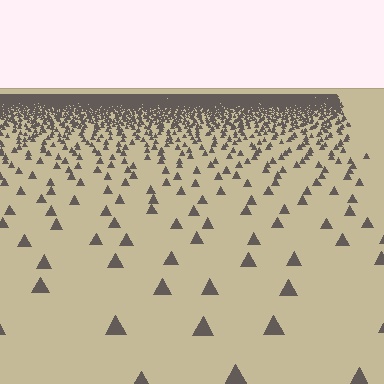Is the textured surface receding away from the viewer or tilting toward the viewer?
The surface is receding away from the viewer. Texture elements get smaller and denser toward the top.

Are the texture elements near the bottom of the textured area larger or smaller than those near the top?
Larger. Near the bottom, elements are closer to the viewer and appear at a bigger on-screen size.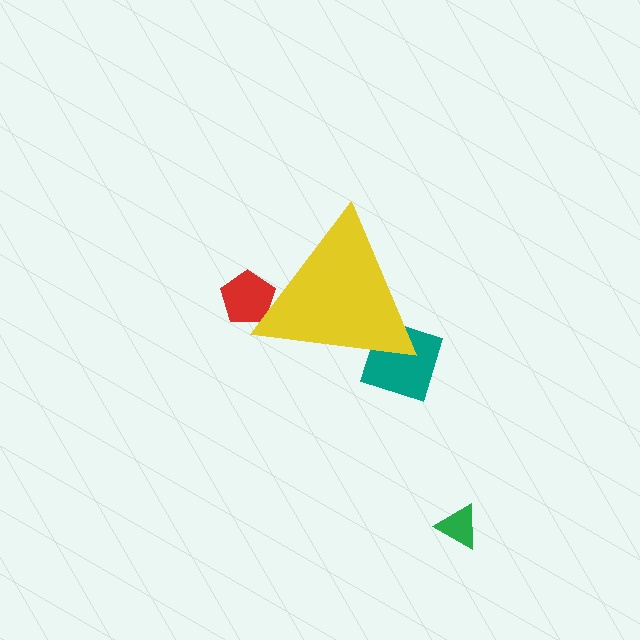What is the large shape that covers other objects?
A yellow triangle.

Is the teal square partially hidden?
Yes, the teal square is partially hidden behind the yellow triangle.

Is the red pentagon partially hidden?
Yes, the red pentagon is partially hidden behind the yellow triangle.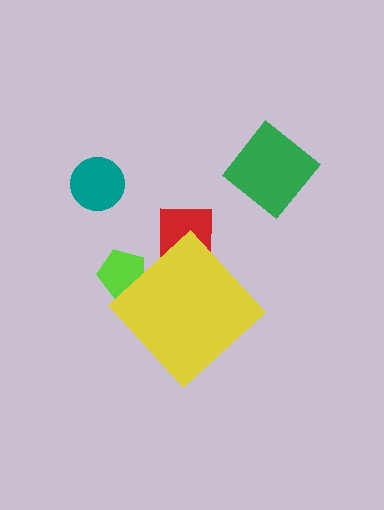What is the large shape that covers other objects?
A yellow diamond.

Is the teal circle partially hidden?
No, the teal circle is fully visible.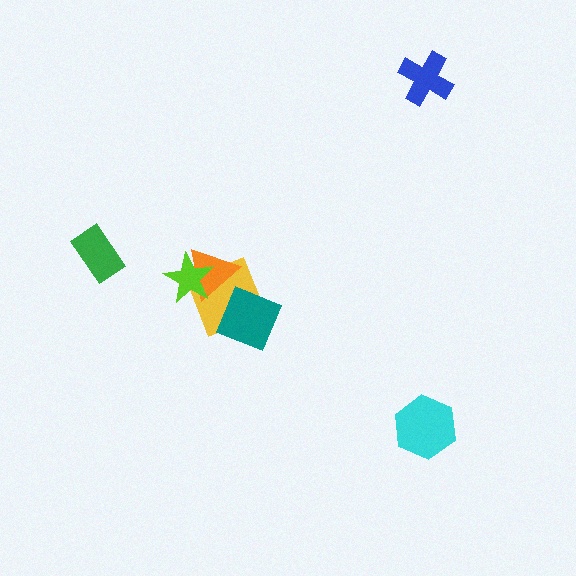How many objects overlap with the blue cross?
0 objects overlap with the blue cross.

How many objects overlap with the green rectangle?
0 objects overlap with the green rectangle.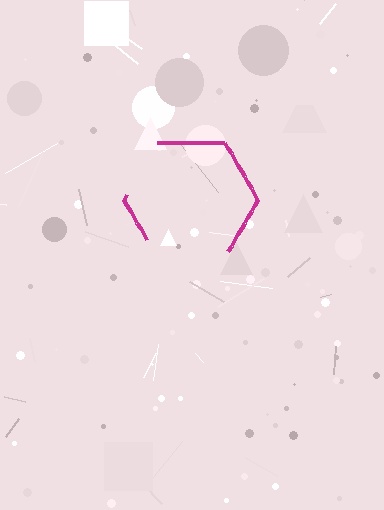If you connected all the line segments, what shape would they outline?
They would outline a hexagon.